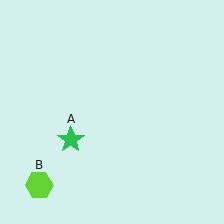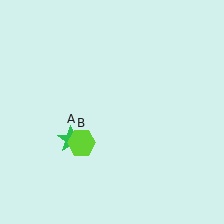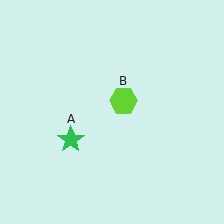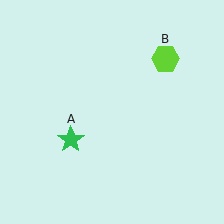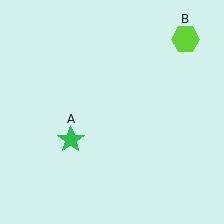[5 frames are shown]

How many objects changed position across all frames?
1 object changed position: lime hexagon (object B).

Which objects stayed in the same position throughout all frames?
Green star (object A) remained stationary.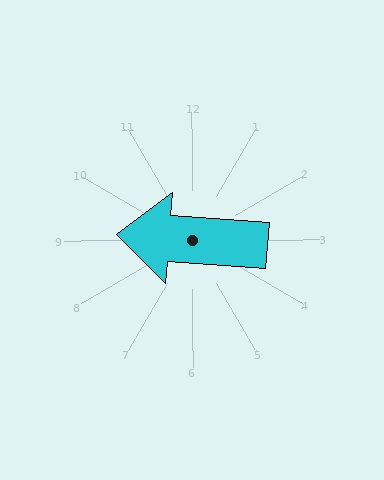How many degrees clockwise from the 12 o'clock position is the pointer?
Approximately 274 degrees.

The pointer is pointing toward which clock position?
Roughly 9 o'clock.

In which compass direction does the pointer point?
West.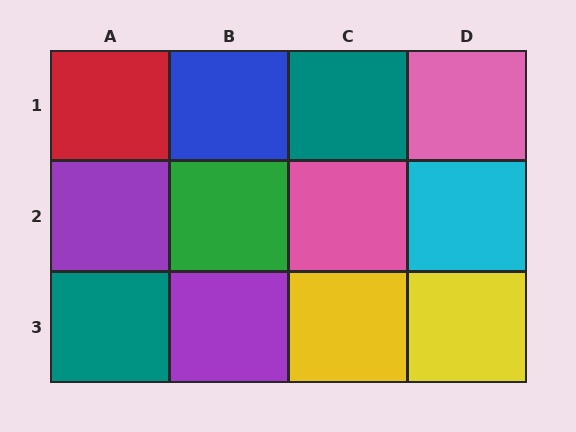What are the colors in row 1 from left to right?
Red, blue, teal, pink.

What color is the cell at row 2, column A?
Purple.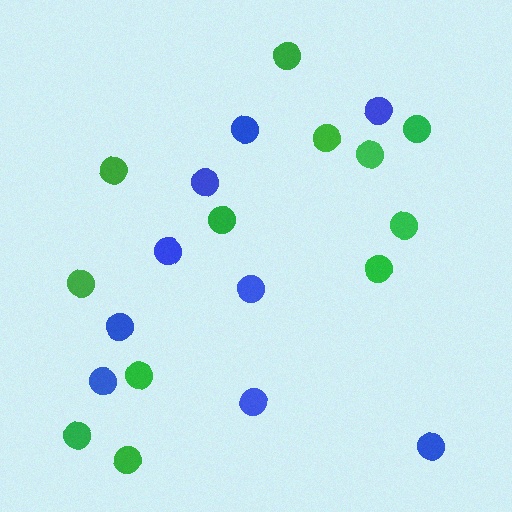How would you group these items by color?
There are 2 groups: one group of blue circles (9) and one group of green circles (12).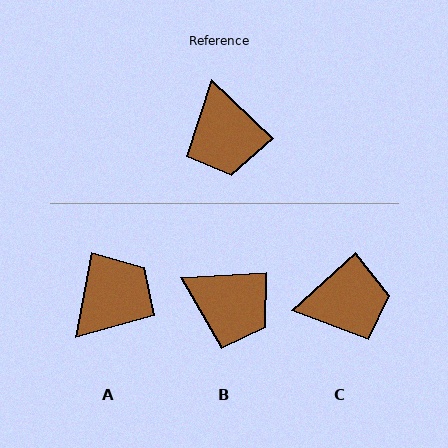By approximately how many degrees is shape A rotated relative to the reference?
Approximately 123 degrees counter-clockwise.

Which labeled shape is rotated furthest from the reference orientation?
A, about 123 degrees away.